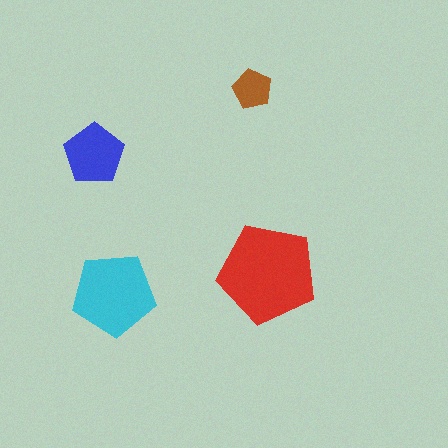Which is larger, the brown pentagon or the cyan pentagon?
The cyan one.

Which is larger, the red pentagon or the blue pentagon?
The red one.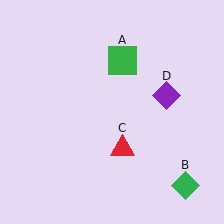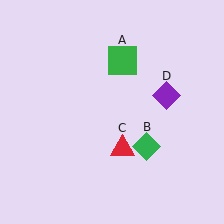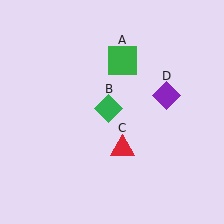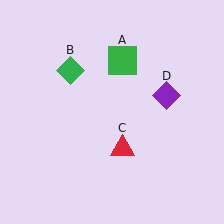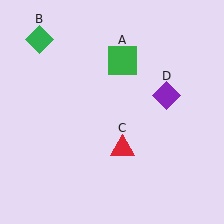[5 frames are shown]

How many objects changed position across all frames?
1 object changed position: green diamond (object B).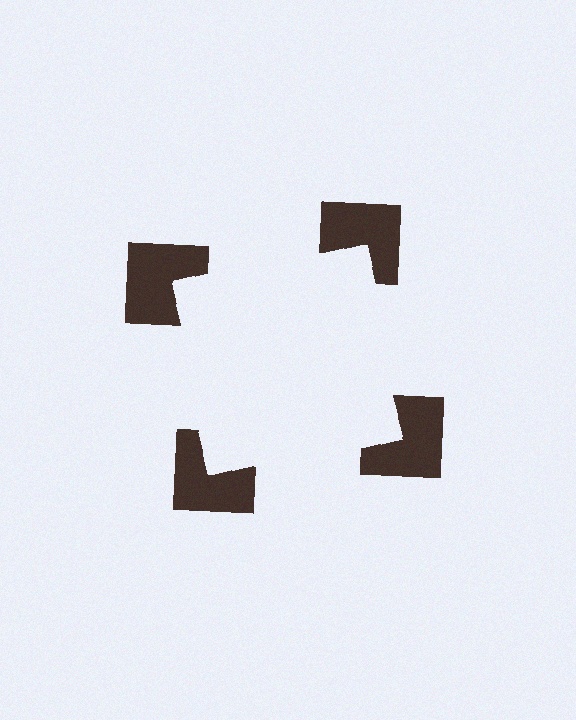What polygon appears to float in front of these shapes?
An illusory square — its edges are inferred from the aligned wedge cuts in the notched squares, not physically drawn.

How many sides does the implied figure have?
4 sides.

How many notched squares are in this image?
There are 4 — one at each vertex of the illusory square.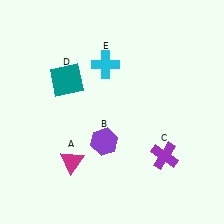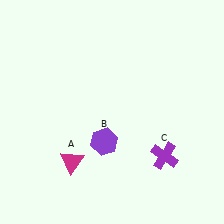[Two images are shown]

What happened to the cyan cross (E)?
The cyan cross (E) was removed in Image 2. It was in the top-left area of Image 1.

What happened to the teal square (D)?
The teal square (D) was removed in Image 2. It was in the top-left area of Image 1.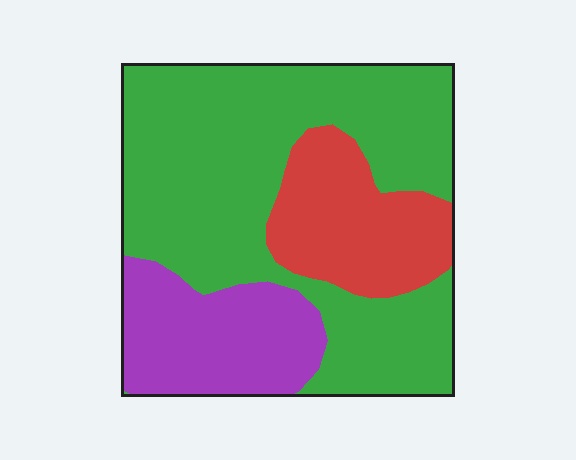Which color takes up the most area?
Green, at roughly 60%.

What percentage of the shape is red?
Red covers 19% of the shape.